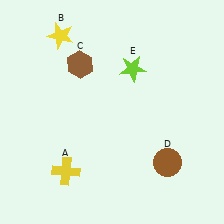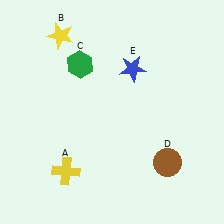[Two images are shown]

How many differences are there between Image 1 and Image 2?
There are 2 differences between the two images.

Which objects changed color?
C changed from brown to green. E changed from lime to blue.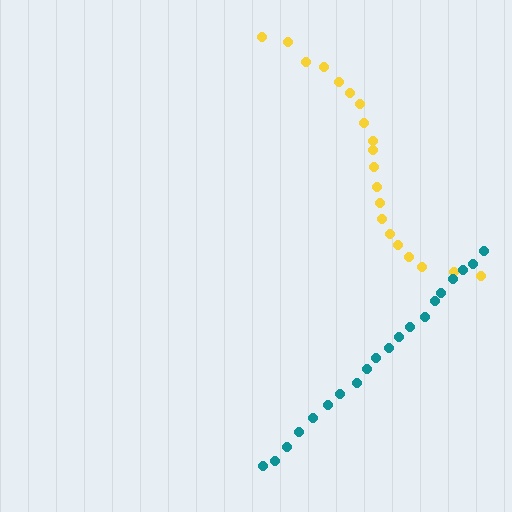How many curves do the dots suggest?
There are 2 distinct paths.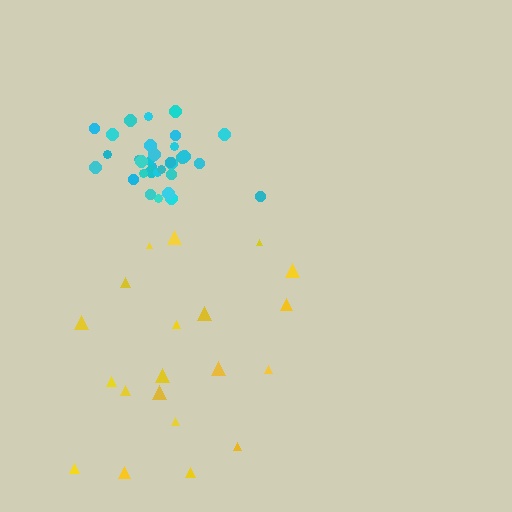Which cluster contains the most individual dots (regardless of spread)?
Cyan (33).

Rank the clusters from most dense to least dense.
cyan, yellow.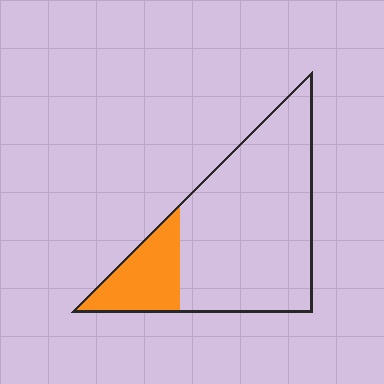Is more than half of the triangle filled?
No.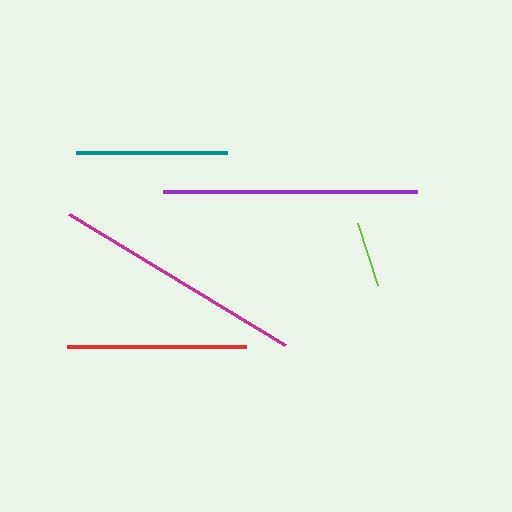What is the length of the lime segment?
The lime segment is approximately 65 pixels long.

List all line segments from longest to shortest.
From longest to shortest: purple, magenta, red, teal, lime.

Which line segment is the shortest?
The lime line is the shortest at approximately 65 pixels.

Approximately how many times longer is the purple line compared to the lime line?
The purple line is approximately 3.9 times the length of the lime line.